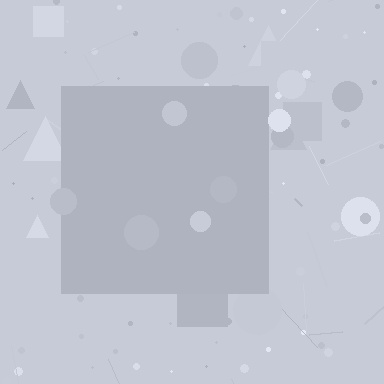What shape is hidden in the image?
A square is hidden in the image.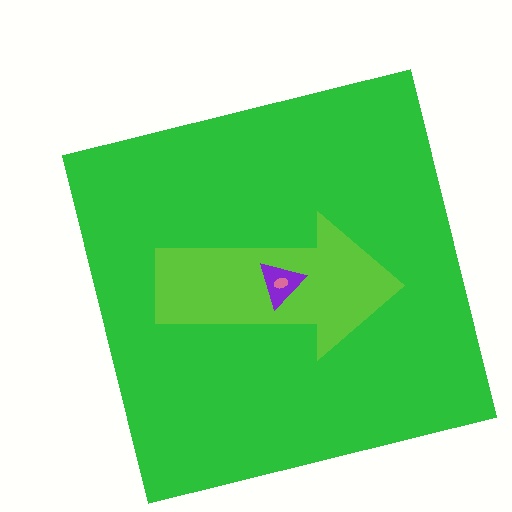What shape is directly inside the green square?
The lime arrow.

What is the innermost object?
The pink ellipse.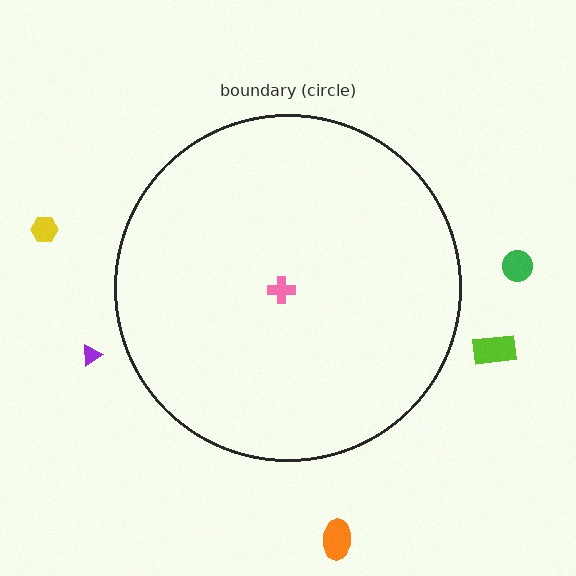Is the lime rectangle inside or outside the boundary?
Outside.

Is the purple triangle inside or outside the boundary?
Outside.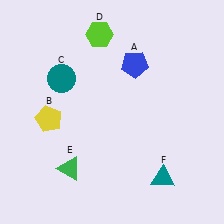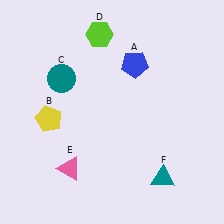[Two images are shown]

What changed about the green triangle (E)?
In Image 1, E is green. In Image 2, it changed to pink.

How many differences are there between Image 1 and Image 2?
There is 1 difference between the two images.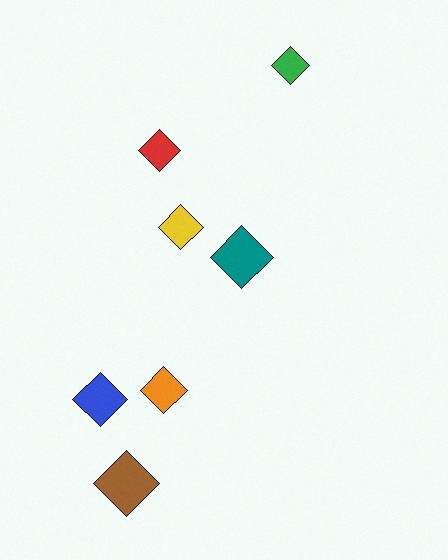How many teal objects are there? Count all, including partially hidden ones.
There is 1 teal object.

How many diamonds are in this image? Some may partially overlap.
There are 7 diamonds.